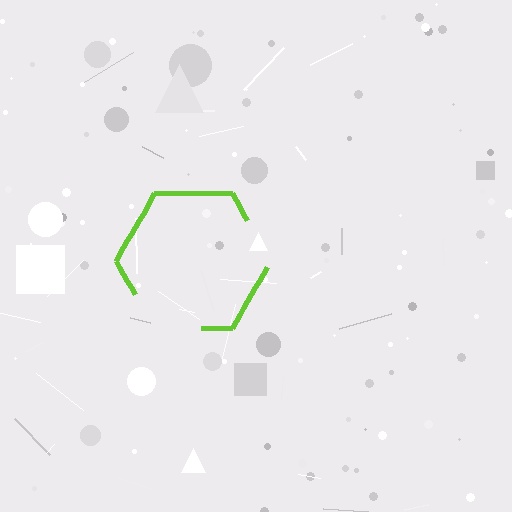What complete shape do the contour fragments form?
The contour fragments form a hexagon.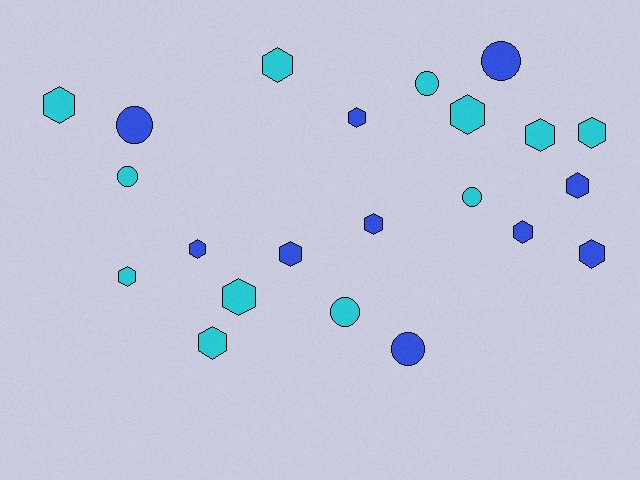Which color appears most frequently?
Cyan, with 12 objects.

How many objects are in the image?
There are 22 objects.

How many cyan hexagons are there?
There are 8 cyan hexagons.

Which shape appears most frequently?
Hexagon, with 15 objects.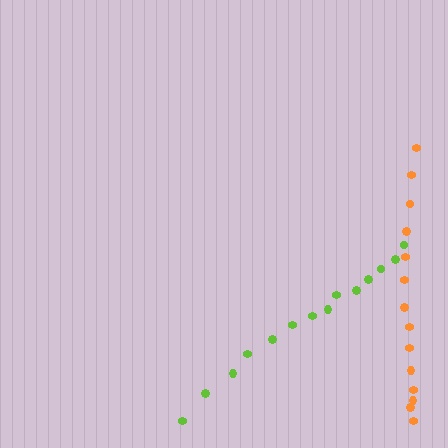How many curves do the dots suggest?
There are 2 distinct paths.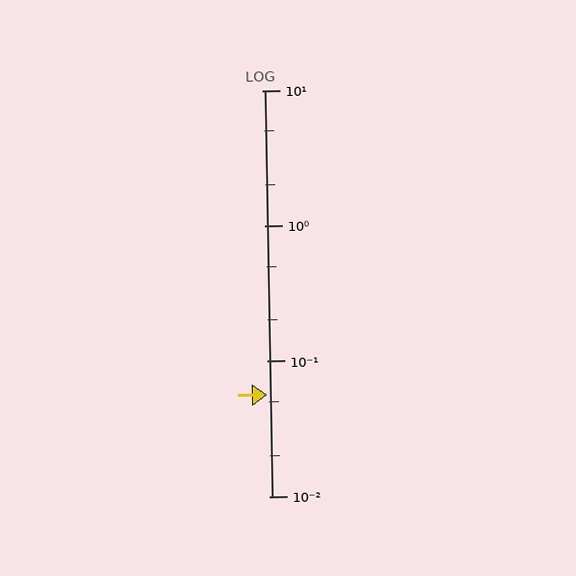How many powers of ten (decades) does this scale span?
The scale spans 3 decades, from 0.01 to 10.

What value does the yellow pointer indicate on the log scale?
The pointer indicates approximately 0.056.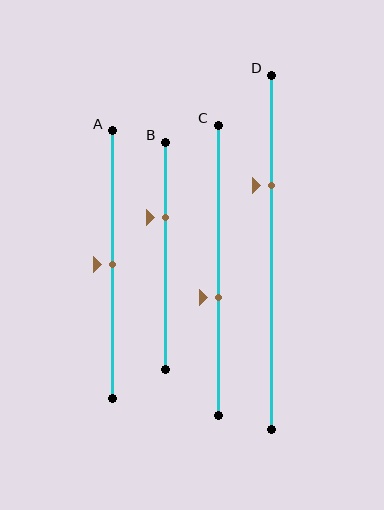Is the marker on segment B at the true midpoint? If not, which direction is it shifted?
No, the marker on segment B is shifted upward by about 17% of the segment length.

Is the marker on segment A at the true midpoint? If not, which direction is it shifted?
Yes, the marker on segment A is at the true midpoint.